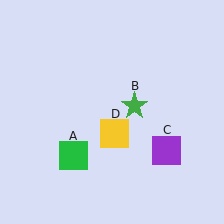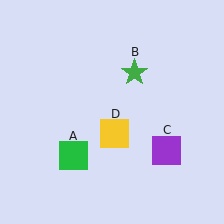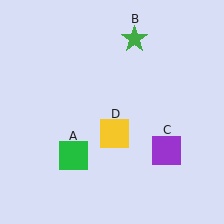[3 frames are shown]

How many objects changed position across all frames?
1 object changed position: green star (object B).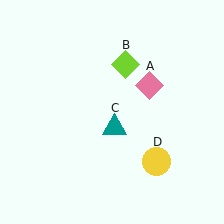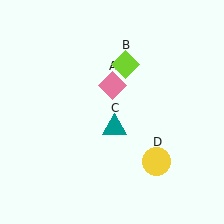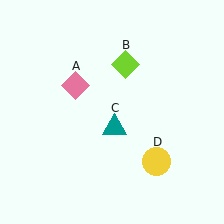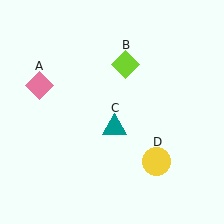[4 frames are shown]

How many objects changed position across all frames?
1 object changed position: pink diamond (object A).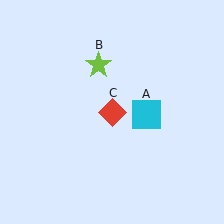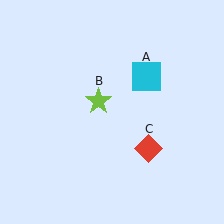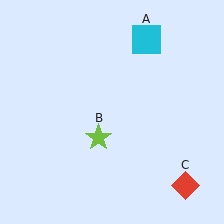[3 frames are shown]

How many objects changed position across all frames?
3 objects changed position: cyan square (object A), lime star (object B), red diamond (object C).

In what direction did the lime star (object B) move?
The lime star (object B) moved down.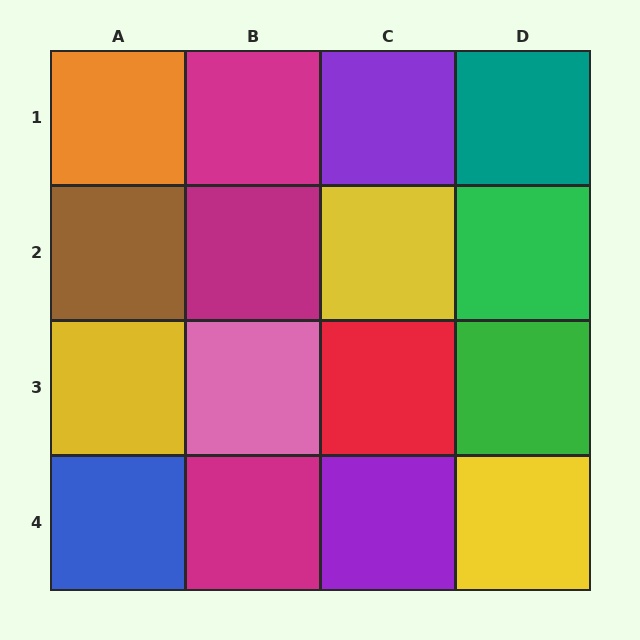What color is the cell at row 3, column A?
Yellow.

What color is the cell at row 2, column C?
Yellow.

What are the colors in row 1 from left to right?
Orange, magenta, purple, teal.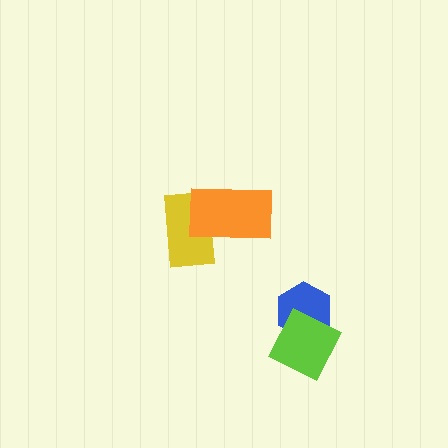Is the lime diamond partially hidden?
No, no other shape covers it.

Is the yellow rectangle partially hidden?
Yes, it is partially covered by another shape.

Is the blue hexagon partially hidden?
Yes, it is partially covered by another shape.